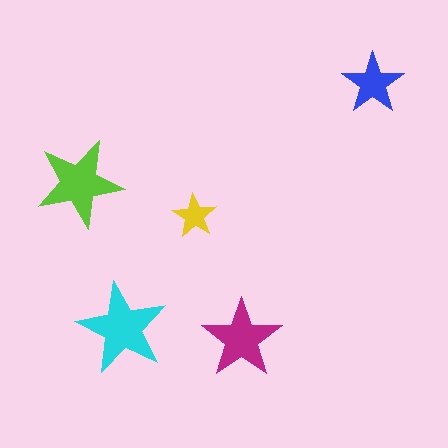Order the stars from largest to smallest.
the cyan one, the lime one, the magenta one, the blue one, the yellow one.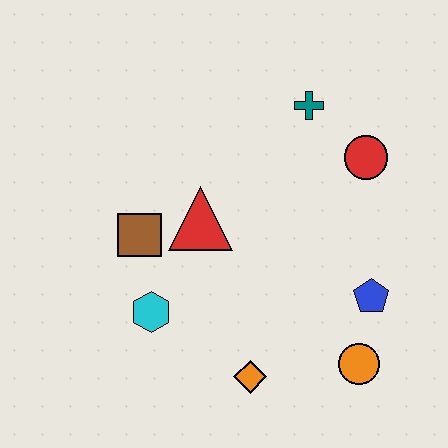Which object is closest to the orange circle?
The blue pentagon is closest to the orange circle.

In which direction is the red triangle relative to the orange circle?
The red triangle is to the left of the orange circle.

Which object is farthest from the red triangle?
The orange circle is farthest from the red triangle.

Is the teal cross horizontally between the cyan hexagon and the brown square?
No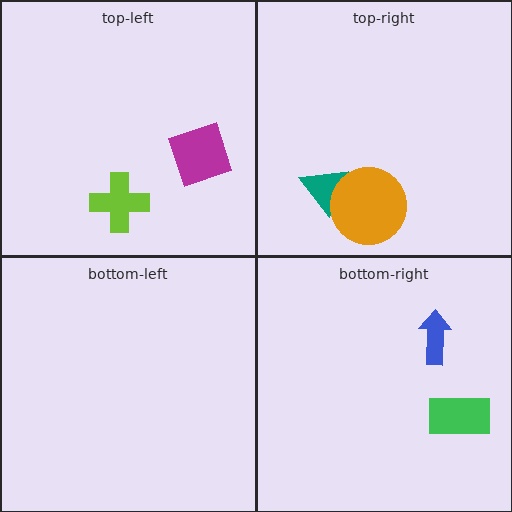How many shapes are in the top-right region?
2.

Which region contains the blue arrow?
The bottom-right region.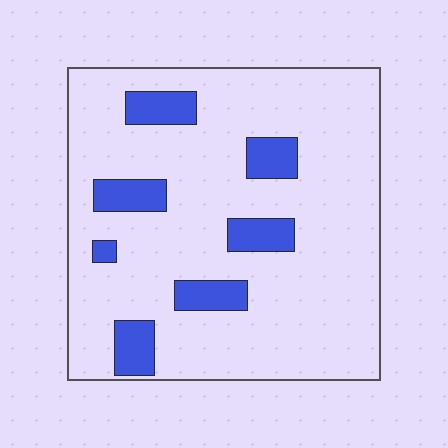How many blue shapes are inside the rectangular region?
7.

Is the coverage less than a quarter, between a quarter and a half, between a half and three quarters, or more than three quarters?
Less than a quarter.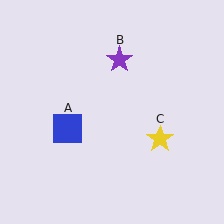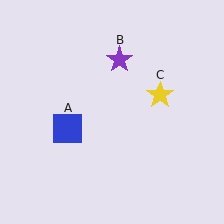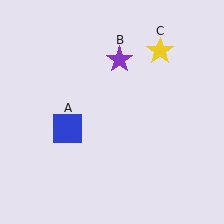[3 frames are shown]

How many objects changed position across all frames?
1 object changed position: yellow star (object C).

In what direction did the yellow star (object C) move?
The yellow star (object C) moved up.